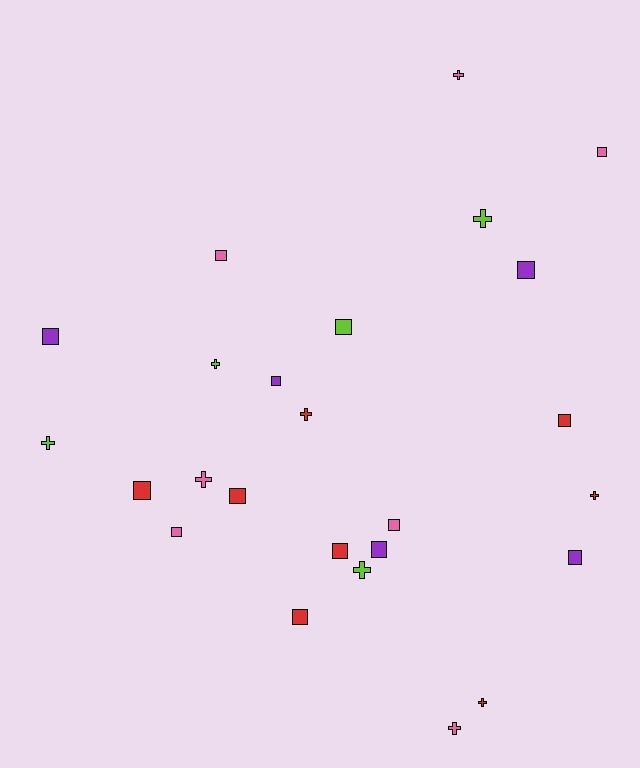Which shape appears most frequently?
Square, with 15 objects.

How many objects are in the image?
There are 25 objects.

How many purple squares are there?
There are 5 purple squares.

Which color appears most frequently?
Red, with 8 objects.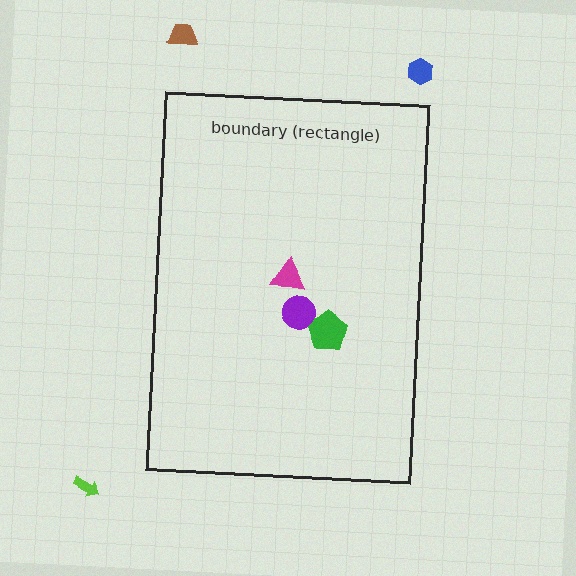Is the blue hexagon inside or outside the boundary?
Outside.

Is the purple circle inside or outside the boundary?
Inside.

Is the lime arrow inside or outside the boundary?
Outside.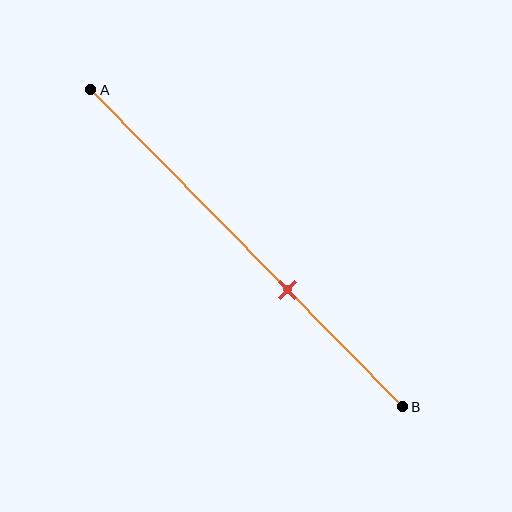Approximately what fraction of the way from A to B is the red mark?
The red mark is approximately 65% of the way from A to B.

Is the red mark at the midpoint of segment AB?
No, the mark is at about 65% from A, not at the 50% midpoint.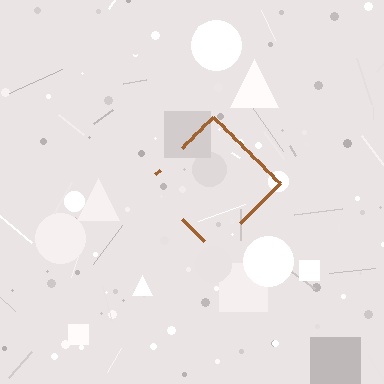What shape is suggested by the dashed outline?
The dashed outline suggests a diamond.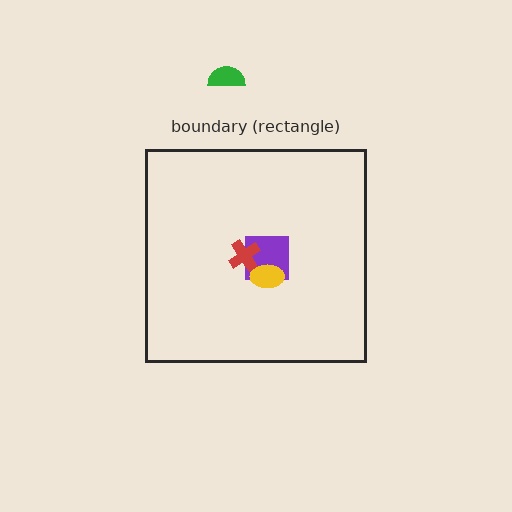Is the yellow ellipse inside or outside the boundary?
Inside.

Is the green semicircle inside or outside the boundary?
Outside.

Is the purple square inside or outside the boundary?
Inside.